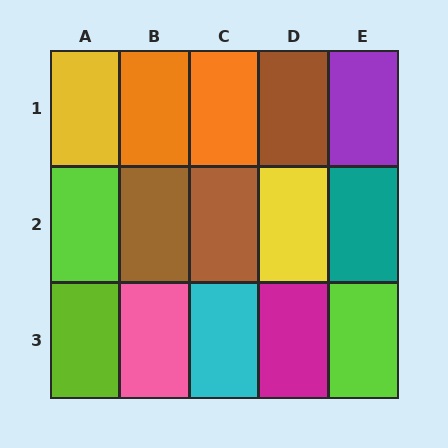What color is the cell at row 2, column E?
Teal.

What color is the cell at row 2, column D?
Yellow.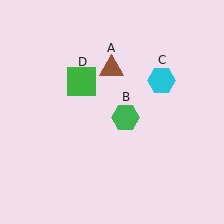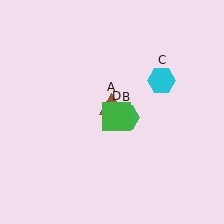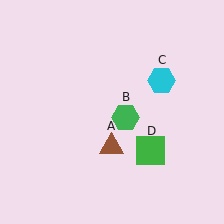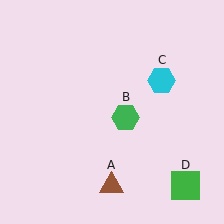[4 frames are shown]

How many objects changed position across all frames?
2 objects changed position: brown triangle (object A), green square (object D).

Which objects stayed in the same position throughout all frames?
Green hexagon (object B) and cyan hexagon (object C) remained stationary.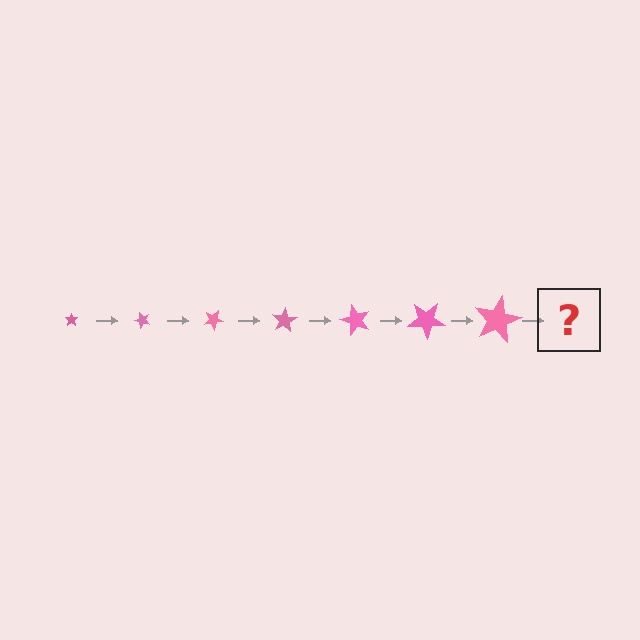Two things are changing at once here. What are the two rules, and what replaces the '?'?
The two rules are that the star grows larger each step and it rotates 50 degrees each step. The '?' should be a star, larger than the previous one and rotated 350 degrees from the start.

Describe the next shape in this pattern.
It should be a star, larger than the previous one and rotated 350 degrees from the start.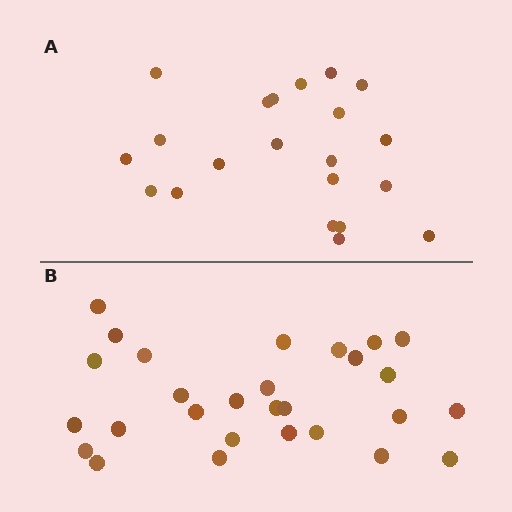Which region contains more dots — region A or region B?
Region B (the bottom region) has more dots.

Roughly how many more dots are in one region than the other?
Region B has roughly 8 or so more dots than region A.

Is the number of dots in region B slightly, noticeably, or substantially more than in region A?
Region B has noticeably more, but not dramatically so. The ratio is roughly 1.3 to 1.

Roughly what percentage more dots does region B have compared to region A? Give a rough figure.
About 35% more.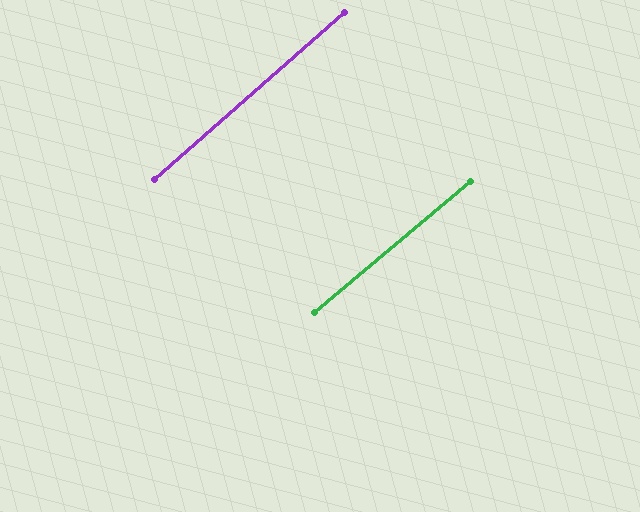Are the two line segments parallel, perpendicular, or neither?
Parallel — their directions differ by only 1.4°.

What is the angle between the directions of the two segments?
Approximately 1 degree.